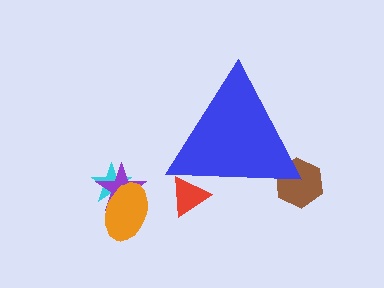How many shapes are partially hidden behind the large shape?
2 shapes are partially hidden.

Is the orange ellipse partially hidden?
No, the orange ellipse is fully visible.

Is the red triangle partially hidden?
Yes, the red triangle is partially hidden behind the blue triangle.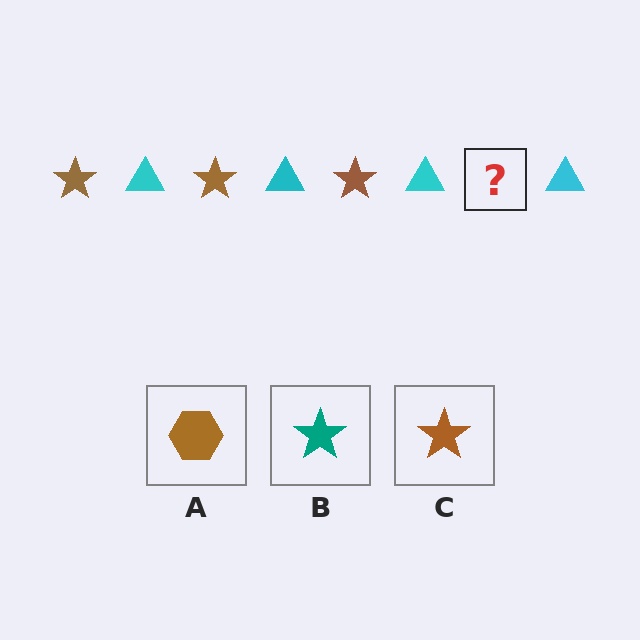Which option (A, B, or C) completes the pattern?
C.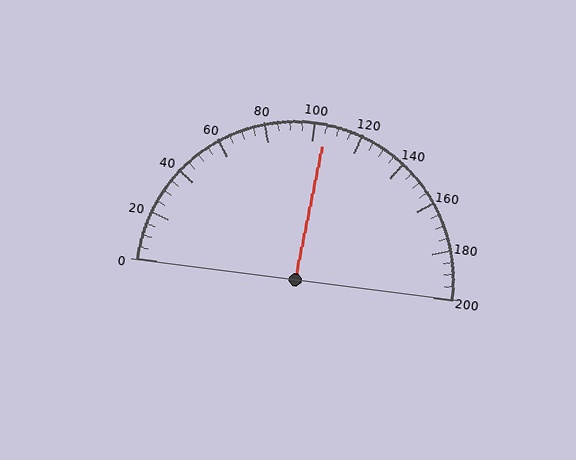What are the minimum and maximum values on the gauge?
The gauge ranges from 0 to 200.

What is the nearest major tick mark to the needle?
The nearest major tick mark is 100.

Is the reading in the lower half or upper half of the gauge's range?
The reading is in the upper half of the range (0 to 200).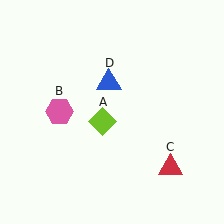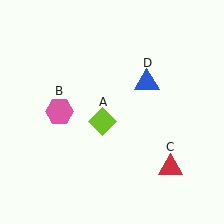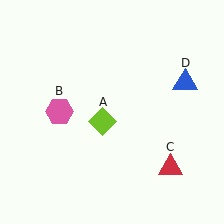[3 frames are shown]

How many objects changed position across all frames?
1 object changed position: blue triangle (object D).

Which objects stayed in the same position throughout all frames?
Lime diamond (object A) and pink hexagon (object B) and red triangle (object C) remained stationary.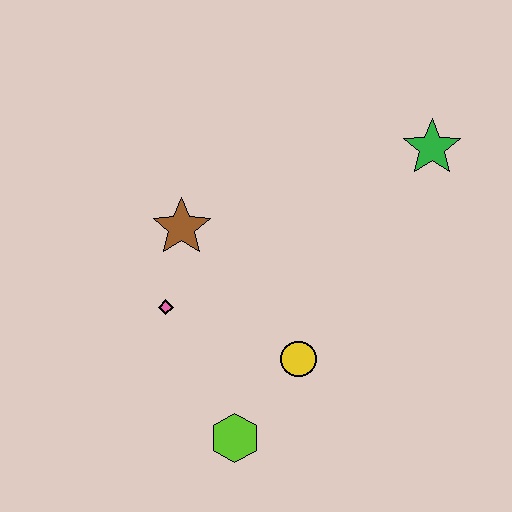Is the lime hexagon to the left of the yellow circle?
Yes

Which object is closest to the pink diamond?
The brown star is closest to the pink diamond.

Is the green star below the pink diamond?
No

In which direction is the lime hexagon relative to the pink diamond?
The lime hexagon is below the pink diamond.